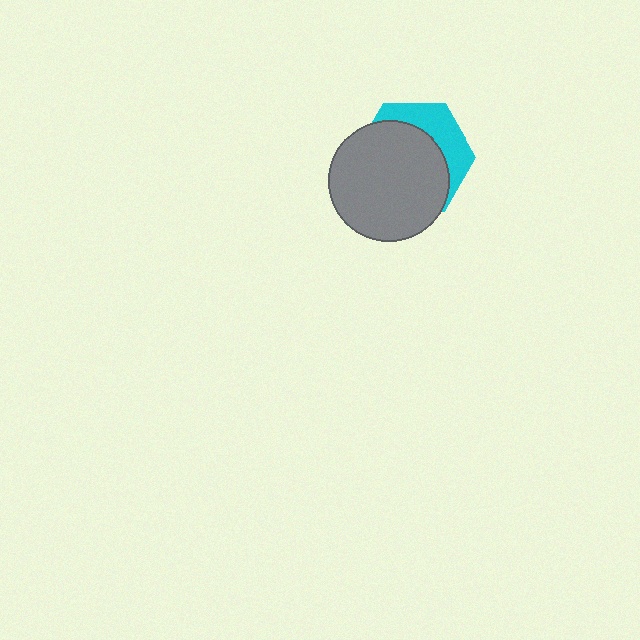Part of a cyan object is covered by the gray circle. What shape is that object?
It is a hexagon.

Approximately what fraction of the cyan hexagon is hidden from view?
Roughly 68% of the cyan hexagon is hidden behind the gray circle.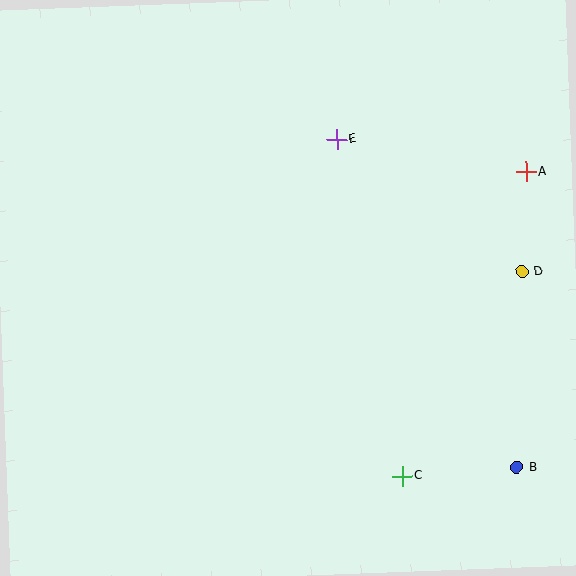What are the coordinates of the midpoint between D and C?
The midpoint between D and C is at (462, 374).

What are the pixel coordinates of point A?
Point A is at (526, 172).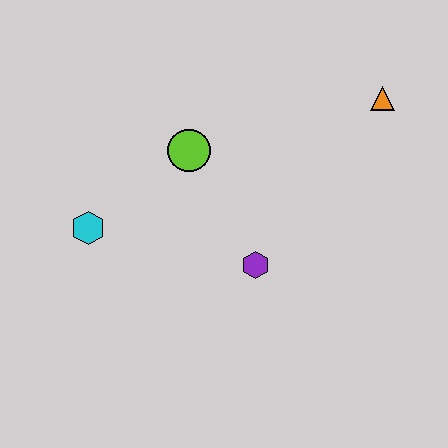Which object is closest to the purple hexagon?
The lime circle is closest to the purple hexagon.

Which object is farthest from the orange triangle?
The cyan hexagon is farthest from the orange triangle.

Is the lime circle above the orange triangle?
No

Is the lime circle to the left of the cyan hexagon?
No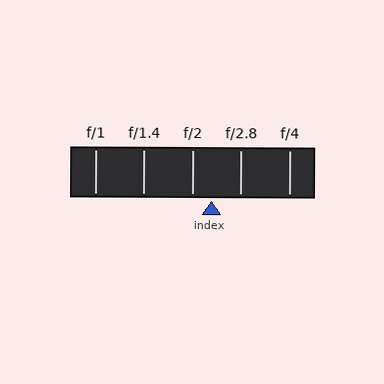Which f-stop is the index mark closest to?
The index mark is closest to f/2.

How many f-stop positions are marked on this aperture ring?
There are 5 f-stop positions marked.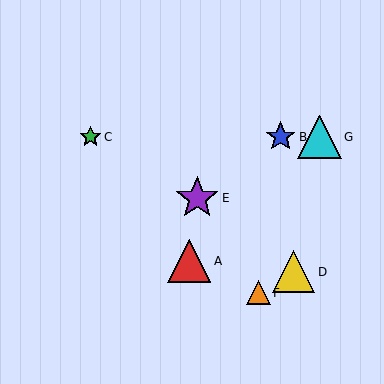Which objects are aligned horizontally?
Objects B, C, G are aligned horizontally.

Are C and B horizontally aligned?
Yes, both are at y≈137.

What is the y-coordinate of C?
Object C is at y≈137.